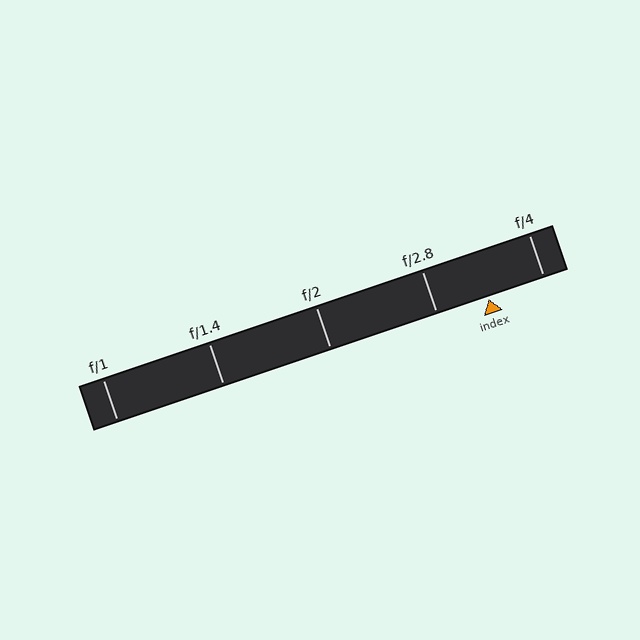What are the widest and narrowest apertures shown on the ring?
The widest aperture shown is f/1 and the narrowest is f/4.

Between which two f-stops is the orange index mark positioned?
The index mark is between f/2.8 and f/4.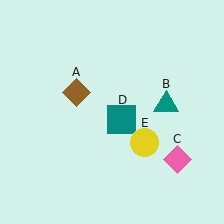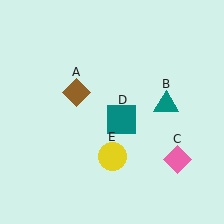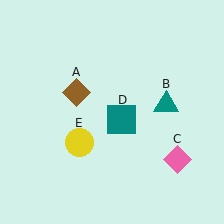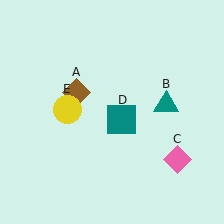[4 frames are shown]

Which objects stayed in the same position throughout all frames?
Brown diamond (object A) and teal triangle (object B) and pink diamond (object C) and teal square (object D) remained stationary.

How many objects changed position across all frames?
1 object changed position: yellow circle (object E).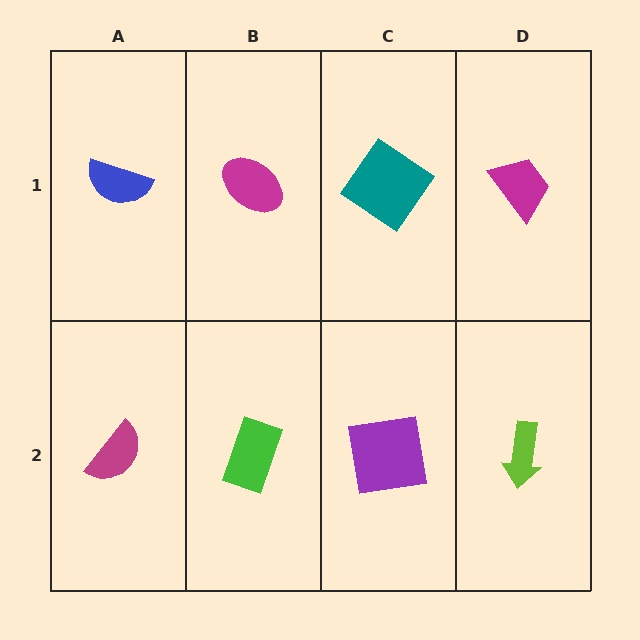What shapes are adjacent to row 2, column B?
A magenta ellipse (row 1, column B), a magenta semicircle (row 2, column A), a purple square (row 2, column C).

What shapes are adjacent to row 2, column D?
A magenta trapezoid (row 1, column D), a purple square (row 2, column C).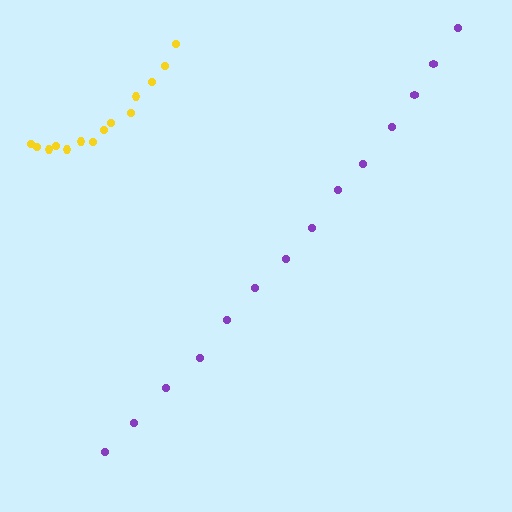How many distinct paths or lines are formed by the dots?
There are 2 distinct paths.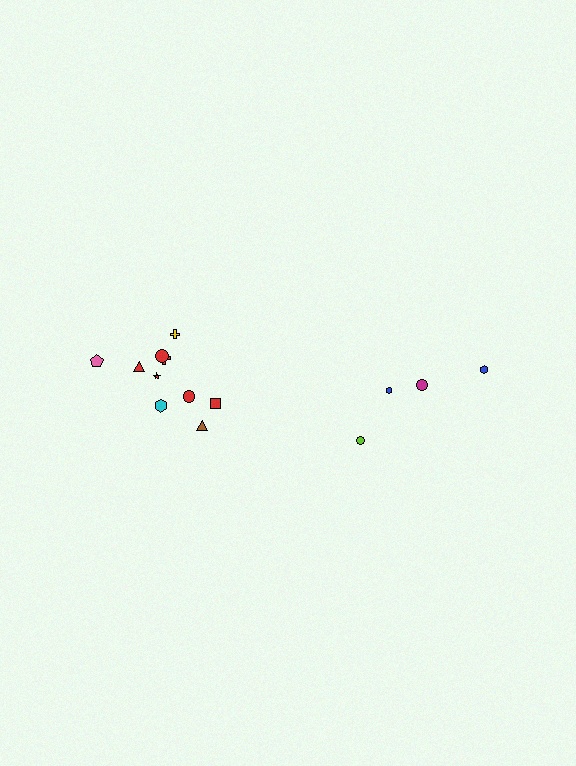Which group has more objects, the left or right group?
The left group.